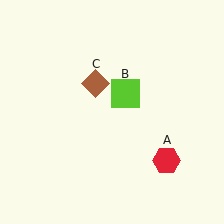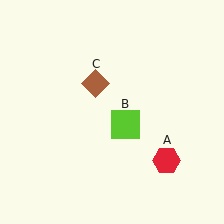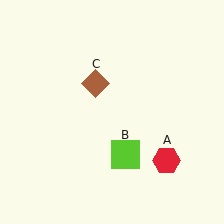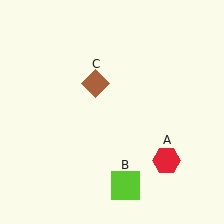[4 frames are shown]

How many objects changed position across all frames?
1 object changed position: lime square (object B).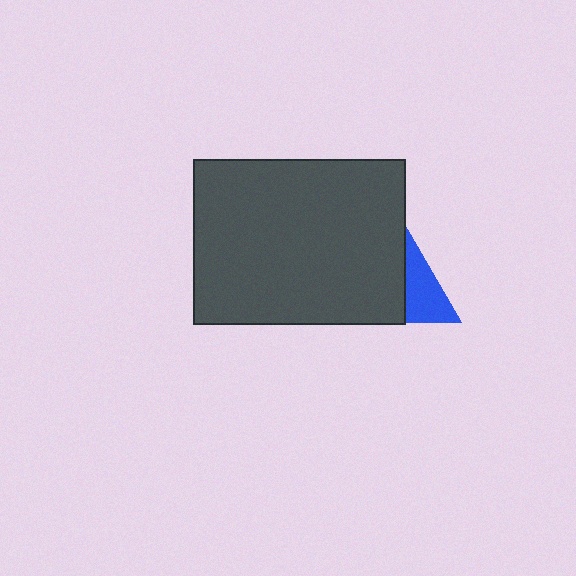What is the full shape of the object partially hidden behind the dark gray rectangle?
The partially hidden object is a blue triangle.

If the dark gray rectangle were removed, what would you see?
You would see the complete blue triangle.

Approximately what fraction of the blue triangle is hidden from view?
Roughly 67% of the blue triangle is hidden behind the dark gray rectangle.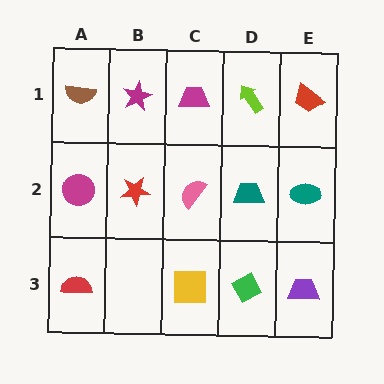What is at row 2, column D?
A teal trapezoid.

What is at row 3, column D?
A green diamond.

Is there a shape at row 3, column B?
No, that cell is empty.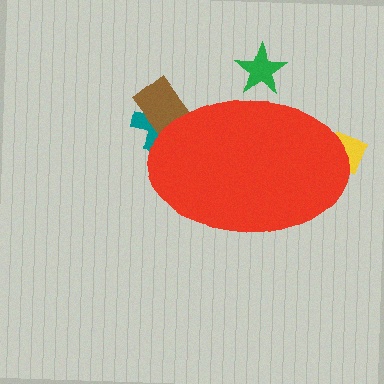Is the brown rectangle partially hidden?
Yes, the brown rectangle is partially hidden behind the red ellipse.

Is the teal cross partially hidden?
Yes, the teal cross is partially hidden behind the red ellipse.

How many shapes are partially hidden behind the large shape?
4 shapes are partially hidden.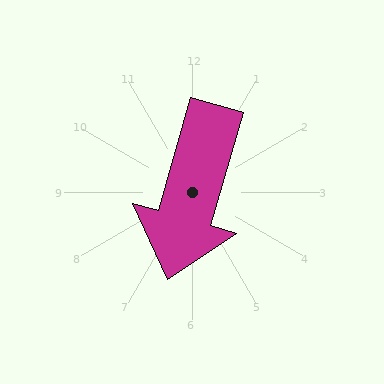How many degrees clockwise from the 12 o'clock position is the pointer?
Approximately 196 degrees.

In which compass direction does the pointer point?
South.